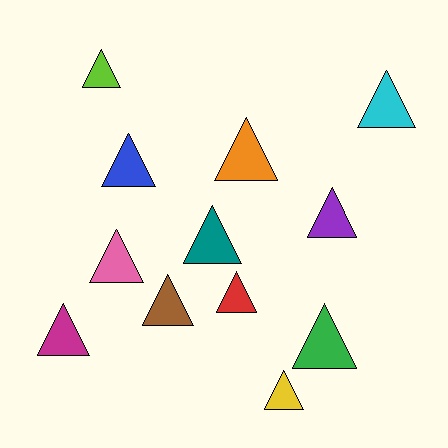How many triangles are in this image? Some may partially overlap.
There are 12 triangles.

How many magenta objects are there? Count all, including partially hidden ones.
There is 1 magenta object.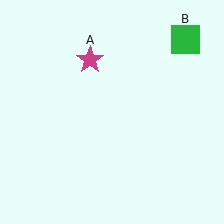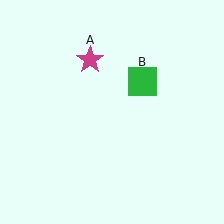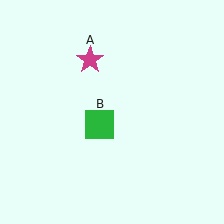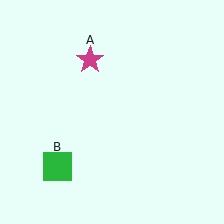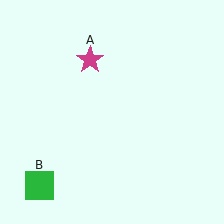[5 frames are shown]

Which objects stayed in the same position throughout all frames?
Magenta star (object A) remained stationary.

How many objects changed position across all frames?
1 object changed position: green square (object B).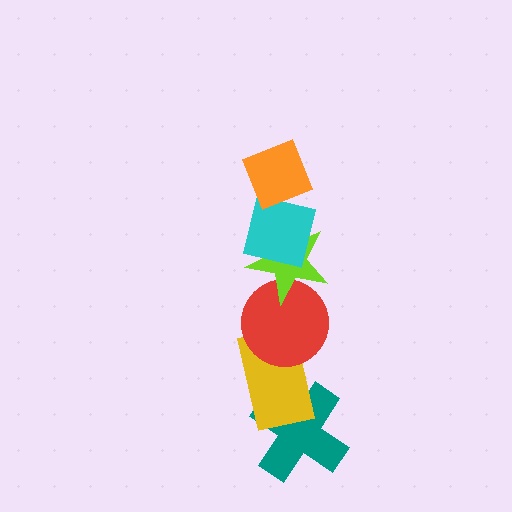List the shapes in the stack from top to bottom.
From top to bottom: the orange diamond, the cyan square, the lime star, the red circle, the yellow rectangle, the teal cross.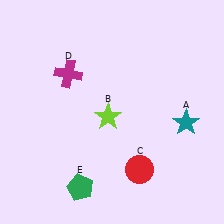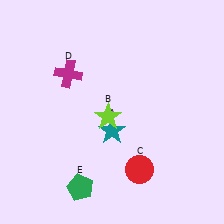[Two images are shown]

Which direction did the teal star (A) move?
The teal star (A) moved left.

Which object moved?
The teal star (A) moved left.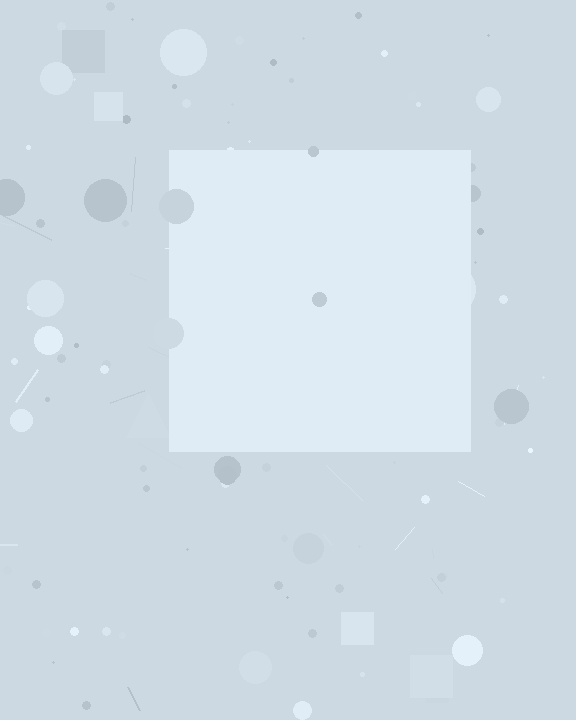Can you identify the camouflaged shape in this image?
The camouflaged shape is a square.